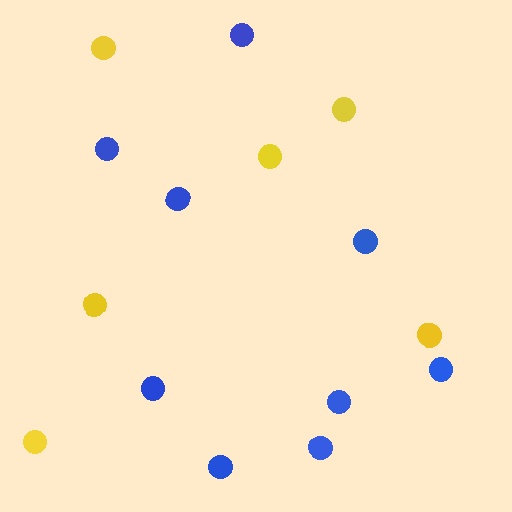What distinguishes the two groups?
There are 2 groups: one group of yellow circles (6) and one group of blue circles (9).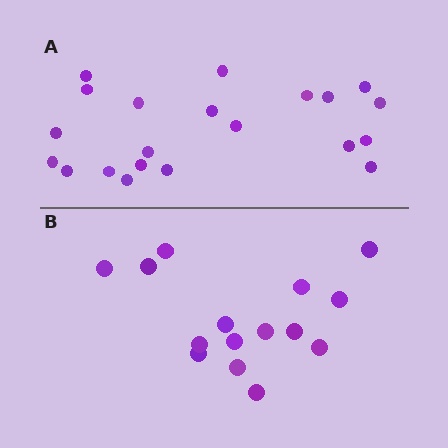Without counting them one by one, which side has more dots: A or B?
Region A (the top region) has more dots.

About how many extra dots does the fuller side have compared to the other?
Region A has about 6 more dots than region B.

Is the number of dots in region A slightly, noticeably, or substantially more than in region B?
Region A has noticeably more, but not dramatically so. The ratio is roughly 1.4 to 1.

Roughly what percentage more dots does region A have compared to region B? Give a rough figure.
About 40% more.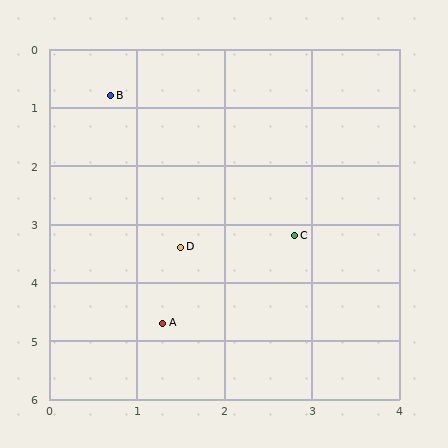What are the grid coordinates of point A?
Point A is at approximately (1.3, 4.7).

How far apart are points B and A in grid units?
Points B and A are about 3.9 grid units apart.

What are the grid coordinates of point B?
Point B is at approximately (0.7, 0.8).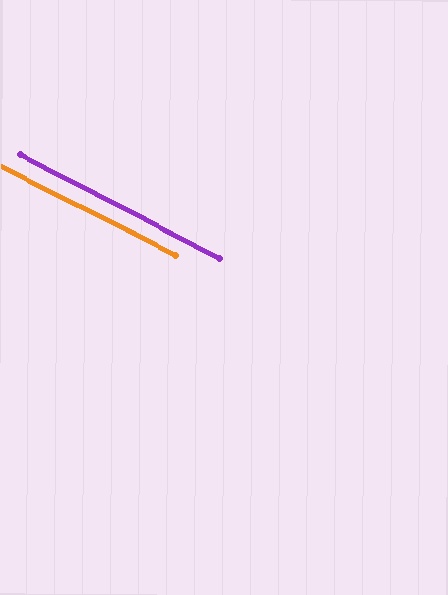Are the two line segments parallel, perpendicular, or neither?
Parallel — their directions differ by only 0.6°.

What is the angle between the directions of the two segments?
Approximately 1 degree.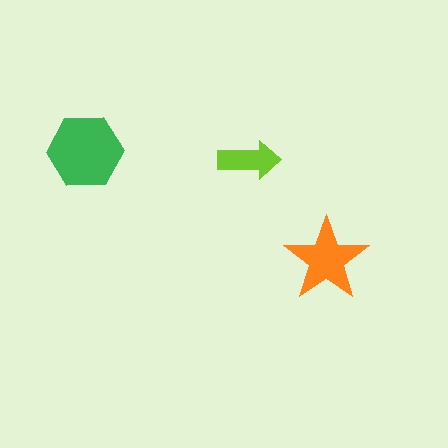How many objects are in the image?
There are 3 objects in the image.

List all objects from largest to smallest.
The green hexagon, the orange star, the lime arrow.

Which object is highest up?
The green hexagon is topmost.